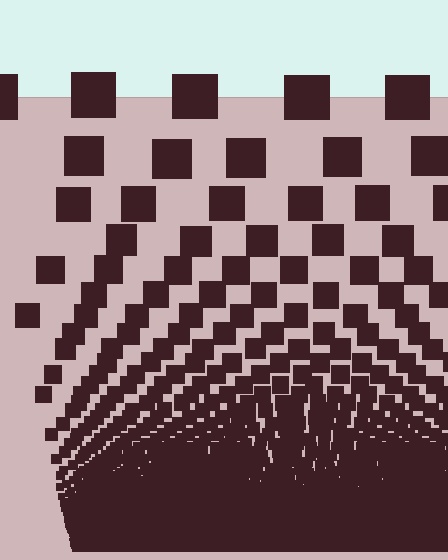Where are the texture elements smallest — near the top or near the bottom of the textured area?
Near the bottom.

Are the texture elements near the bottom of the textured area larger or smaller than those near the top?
Smaller. The gradient is inverted — elements near the bottom are smaller and denser.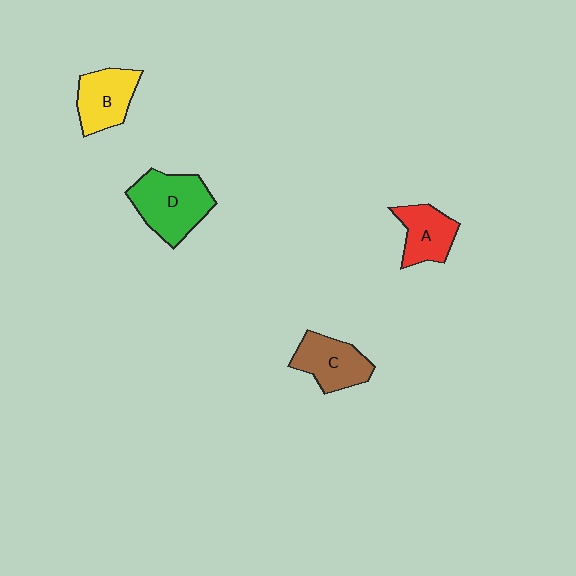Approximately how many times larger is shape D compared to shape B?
Approximately 1.4 times.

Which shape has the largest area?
Shape D (green).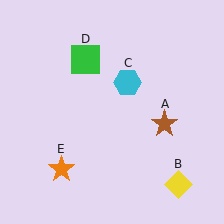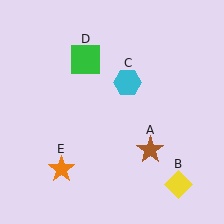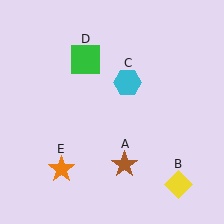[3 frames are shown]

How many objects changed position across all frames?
1 object changed position: brown star (object A).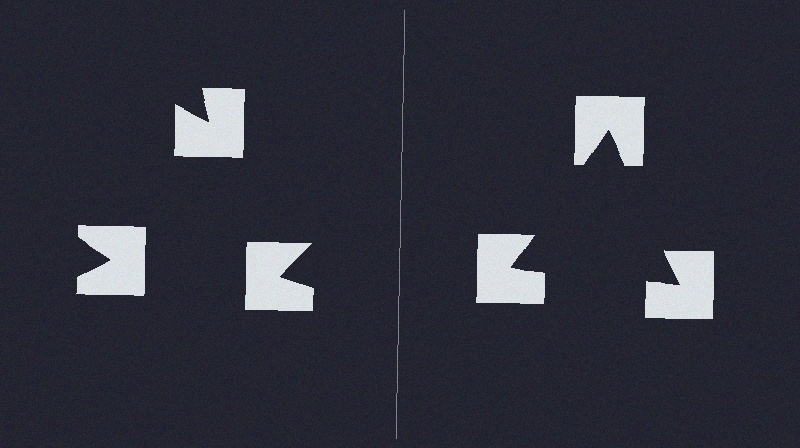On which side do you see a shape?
An illusory triangle appears on the right side. On the left side the wedge cuts are rotated, so no coherent shape forms.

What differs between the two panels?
The notched squares are positioned identically on both sides; only the wedge orientations differ. On the right they align to a triangle; on the left they are misaligned.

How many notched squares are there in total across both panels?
6 — 3 on each side.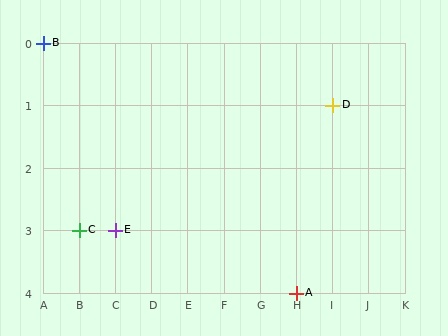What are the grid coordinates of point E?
Point E is at grid coordinates (C, 3).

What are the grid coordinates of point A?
Point A is at grid coordinates (H, 4).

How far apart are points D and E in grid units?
Points D and E are 6 columns and 2 rows apart (about 6.3 grid units diagonally).